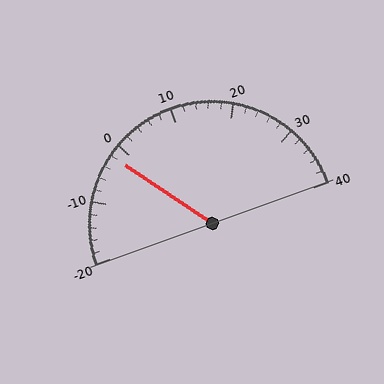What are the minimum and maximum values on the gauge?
The gauge ranges from -20 to 40.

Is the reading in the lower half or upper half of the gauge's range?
The reading is in the lower half of the range (-20 to 40).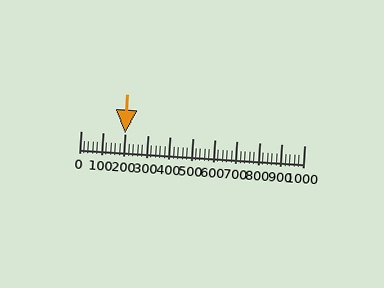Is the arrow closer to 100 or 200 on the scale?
The arrow is closer to 200.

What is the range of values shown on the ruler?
The ruler shows values from 0 to 1000.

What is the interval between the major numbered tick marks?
The major tick marks are spaced 100 units apart.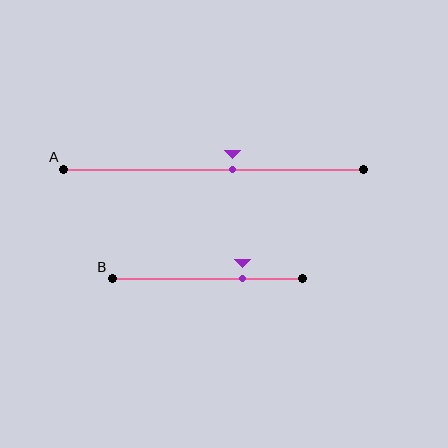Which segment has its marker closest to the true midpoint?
Segment A has its marker closest to the true midpoint.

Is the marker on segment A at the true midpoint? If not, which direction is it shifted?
No, the marker on segment A is shifted to the right by about 6% of the segment length.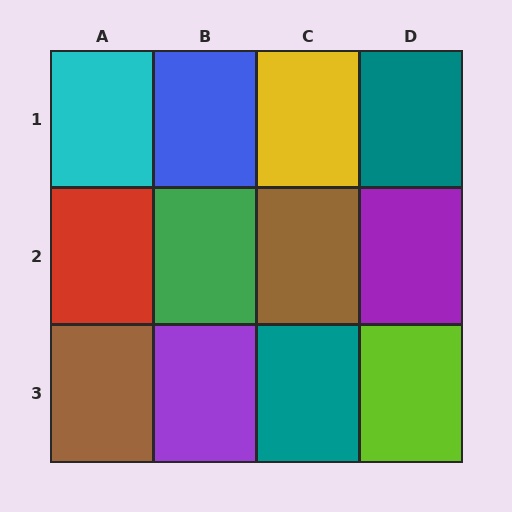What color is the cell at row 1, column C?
Yellow.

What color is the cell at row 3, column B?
Purple.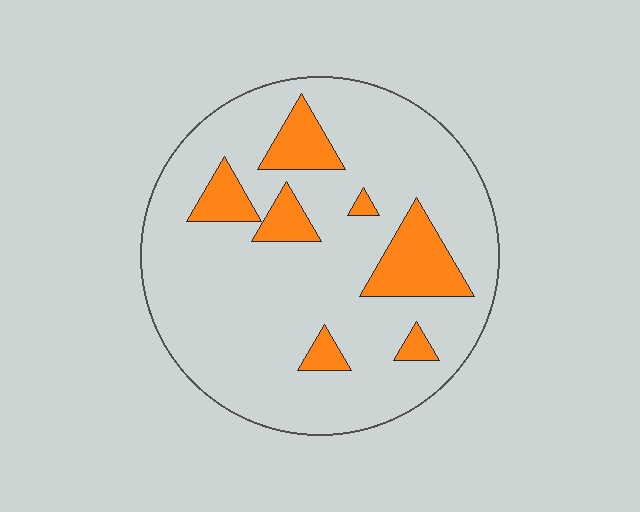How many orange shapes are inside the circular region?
7.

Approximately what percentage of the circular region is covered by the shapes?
Approximately 15%.